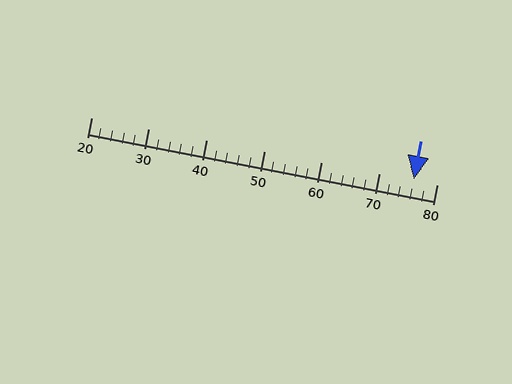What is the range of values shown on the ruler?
The ruler shows values from 20 to 80.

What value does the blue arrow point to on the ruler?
The blue arrow points to approximately 76.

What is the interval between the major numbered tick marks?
The major tick marks are spaced 10 units apart.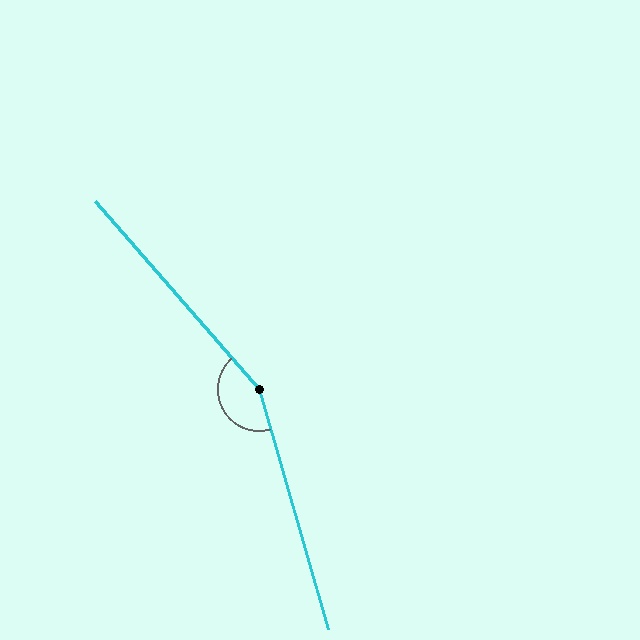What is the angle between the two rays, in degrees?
Approximately 155 degrees.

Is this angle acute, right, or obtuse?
It is obtuse.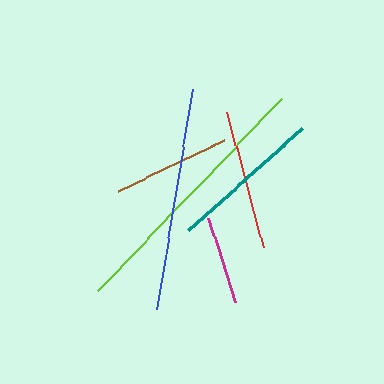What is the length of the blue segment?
The blue segment is approximately 224 pixels long.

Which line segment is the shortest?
The magenta line is the shortest at approximately 88 pixels.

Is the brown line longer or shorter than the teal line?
The teal line is longer than the brown line.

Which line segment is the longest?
The lime line is the longest at approximately 266 pixels.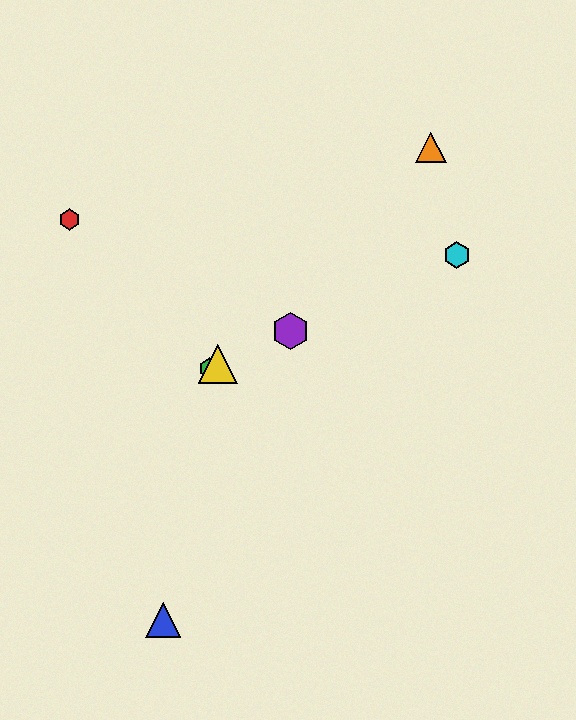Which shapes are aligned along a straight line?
The green hexagon, the yellow triangle, the purple hexagon, the cyan hexagon are aligned along a straight line.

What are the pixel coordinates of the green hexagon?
The green hexagon is at (209, 368).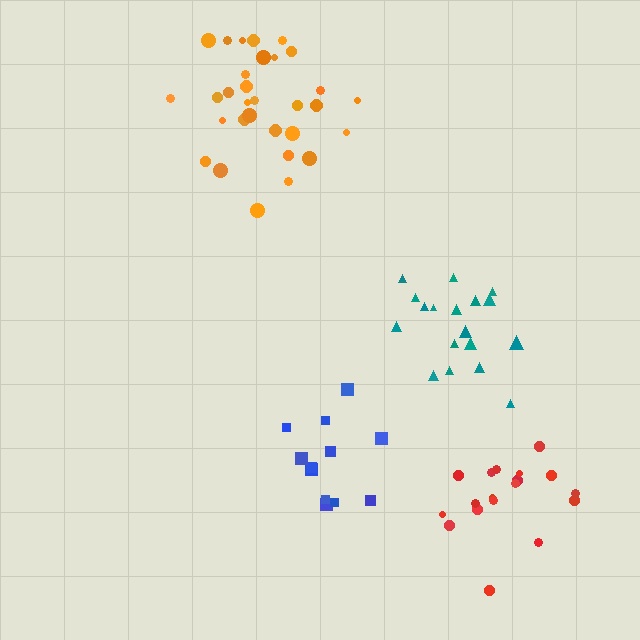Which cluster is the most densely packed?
Blue.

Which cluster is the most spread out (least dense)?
Teal.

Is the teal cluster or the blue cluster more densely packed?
Blue.